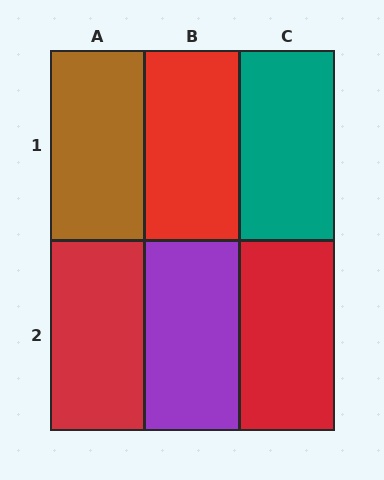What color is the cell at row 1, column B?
Red.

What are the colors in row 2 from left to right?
Red, purple, red.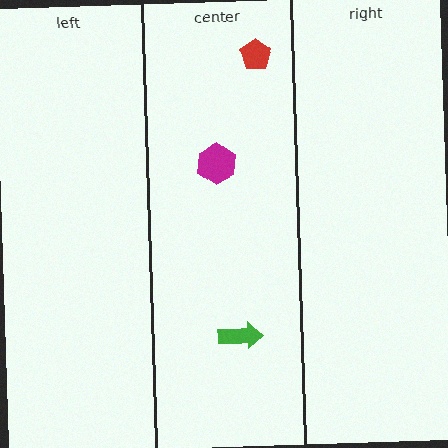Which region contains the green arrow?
The center region.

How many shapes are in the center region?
3.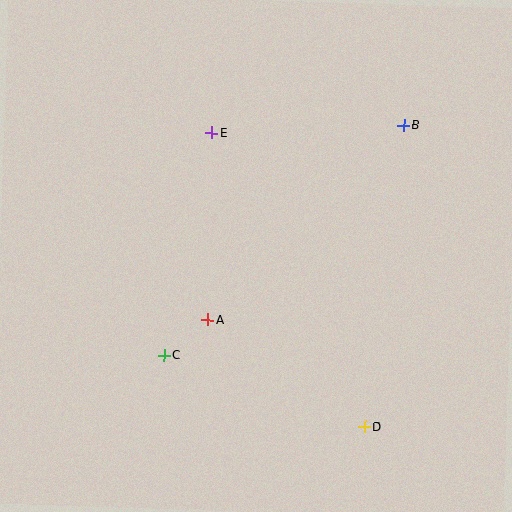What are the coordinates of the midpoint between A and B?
The midpoint between A and B is at (306, 222).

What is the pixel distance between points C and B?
The distance between C and B is 332 pixels.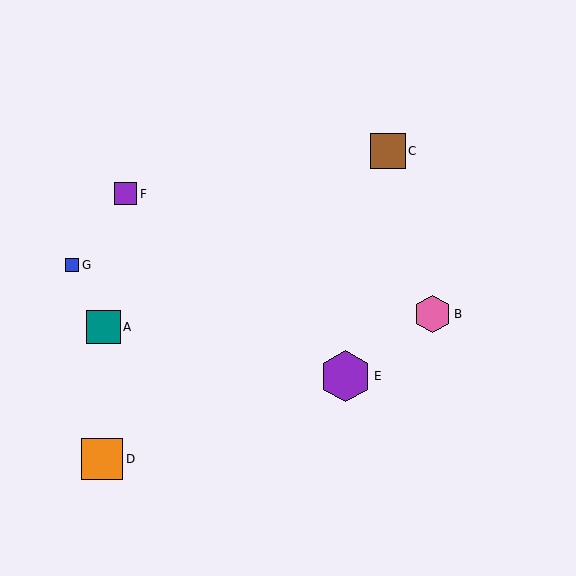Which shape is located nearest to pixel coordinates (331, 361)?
The purple hexagon (labeled E) at (346, 376) is nearest to that location.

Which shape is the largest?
The purple hexagon (labeled E) is the largest.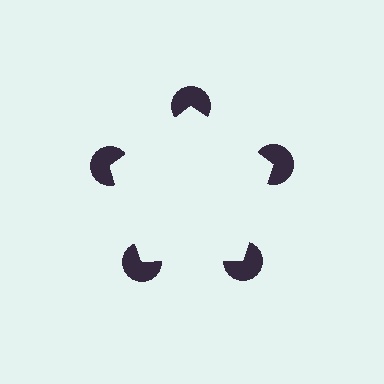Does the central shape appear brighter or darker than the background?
It typically appears slightly brighter than the background, even though no actual brightness change is drawn.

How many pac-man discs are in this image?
There are 5 — one at each vertex of the illusory pentagon.